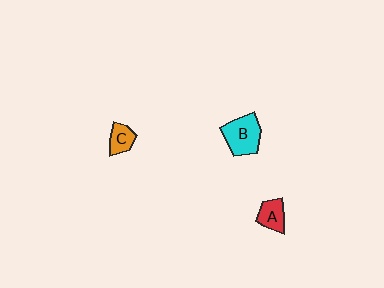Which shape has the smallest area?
Shape C (orange).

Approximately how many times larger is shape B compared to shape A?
Approximately 1.7 times.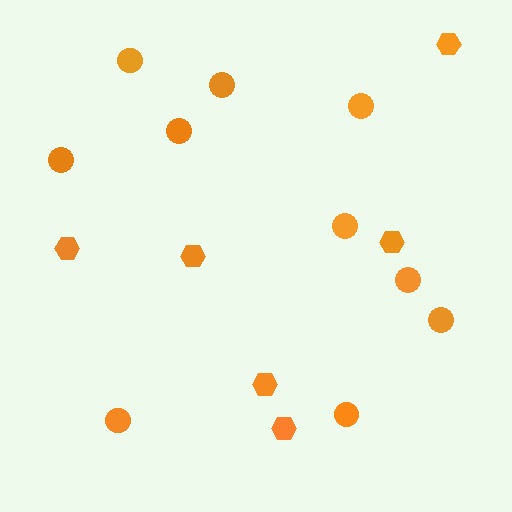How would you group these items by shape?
There are 2 groups: one group of circles (10) and one group of hexagons (6).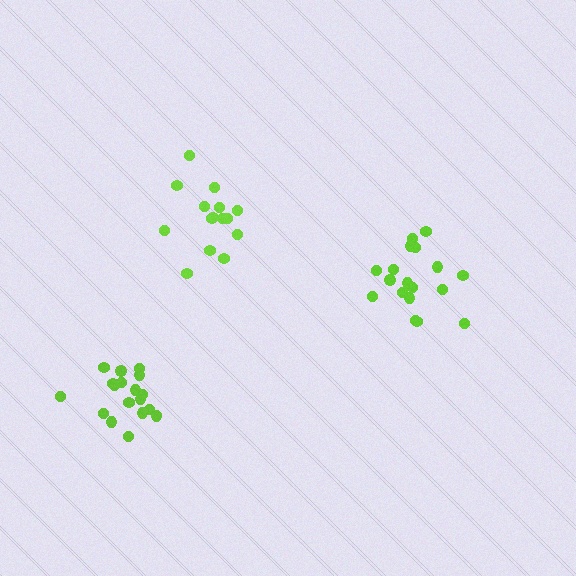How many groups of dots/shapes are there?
There are 3 groups.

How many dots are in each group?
Group 1: 18 dots, Group 2: 19 dots, Group 3: 15 dots (52 total).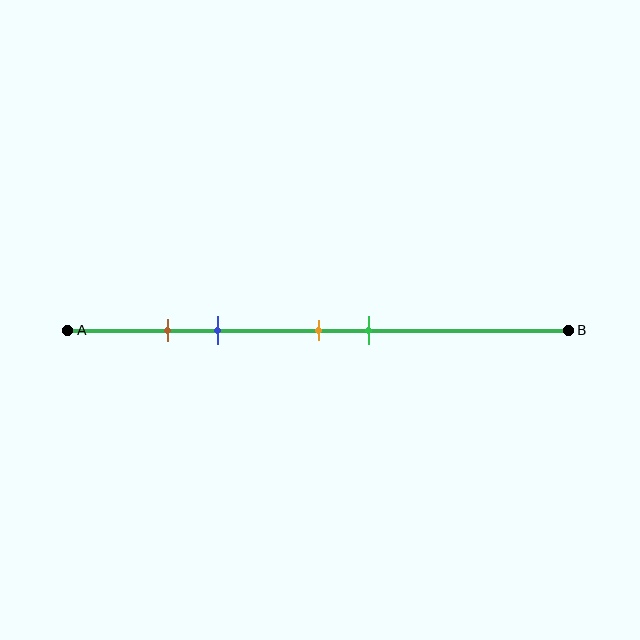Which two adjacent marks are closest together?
The brown and blue marks are the closest adjacent pair.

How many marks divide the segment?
There are 4 marks dividing the segment.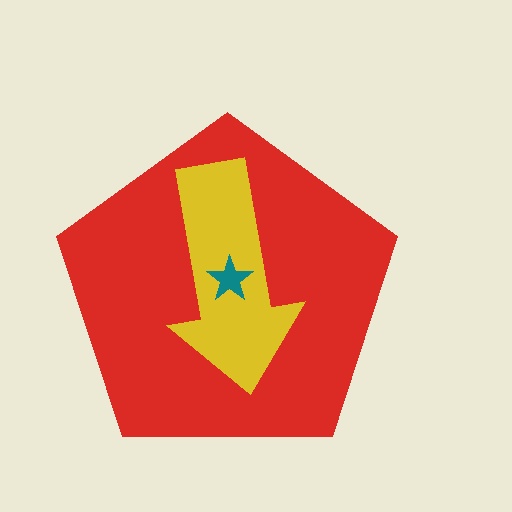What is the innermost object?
The teal star.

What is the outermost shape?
The red pentagon.